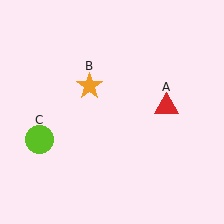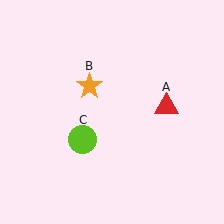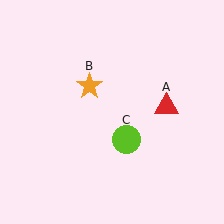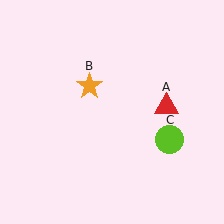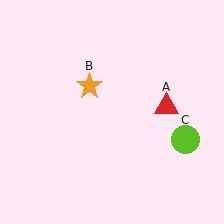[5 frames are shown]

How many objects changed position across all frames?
1 object changed position: lime circle (object C).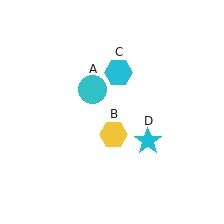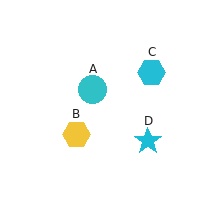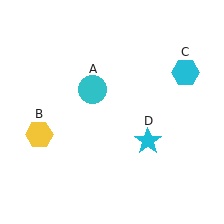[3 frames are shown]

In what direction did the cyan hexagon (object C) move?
The cyan hexagon (object C) moved right.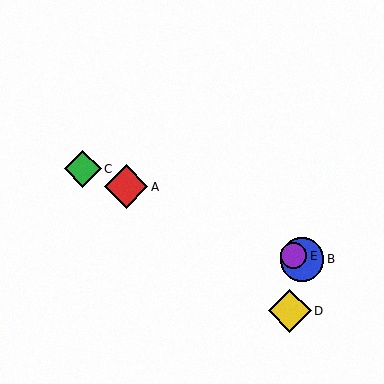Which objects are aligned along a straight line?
Objects A, B, C, E are aligned along a straight line.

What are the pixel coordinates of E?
Object E is at (294, 256).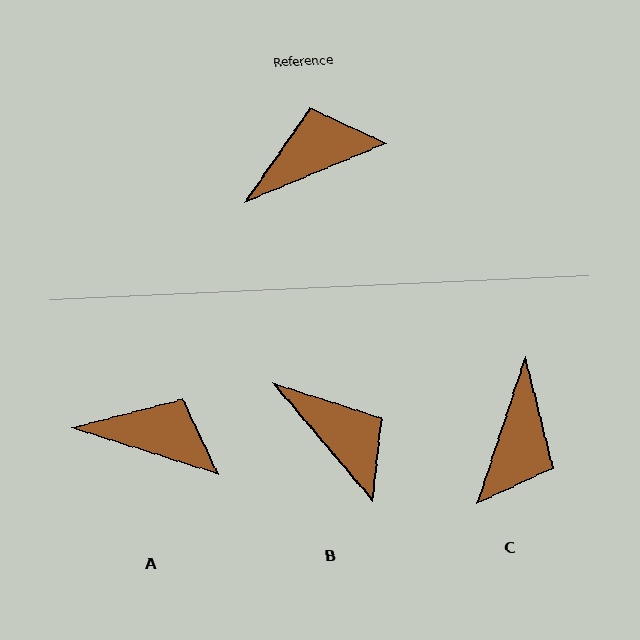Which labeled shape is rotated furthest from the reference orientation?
C, about 131 degrees away.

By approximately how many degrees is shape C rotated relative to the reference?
Approximately 131 degrees clockwise.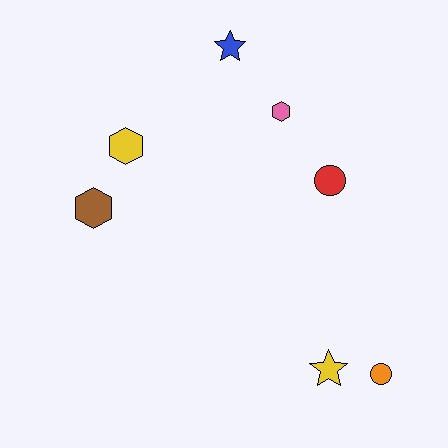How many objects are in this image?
There are 7 objects.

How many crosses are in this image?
There are no crosses.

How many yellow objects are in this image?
There are 2 yellow objects.